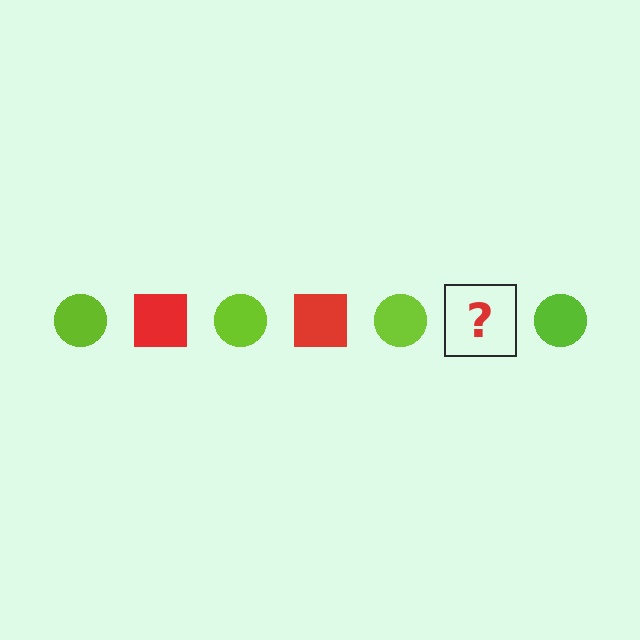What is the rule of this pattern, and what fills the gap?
The rule is that the pattern alternates between lime circle and red square. The gap should be filled with a red square.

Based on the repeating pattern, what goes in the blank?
The blank should be a red square.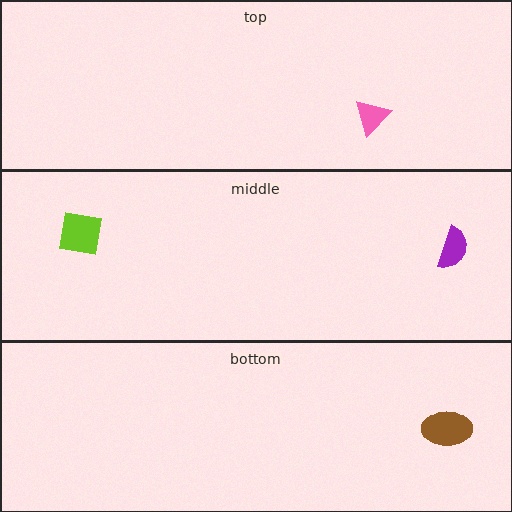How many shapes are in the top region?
1.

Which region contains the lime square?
The middle region.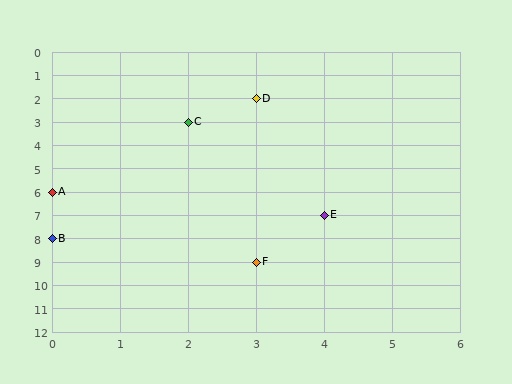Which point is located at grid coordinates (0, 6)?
Point A is at (0, 6).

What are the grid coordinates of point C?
Point C is at grid coordinates (2, 3).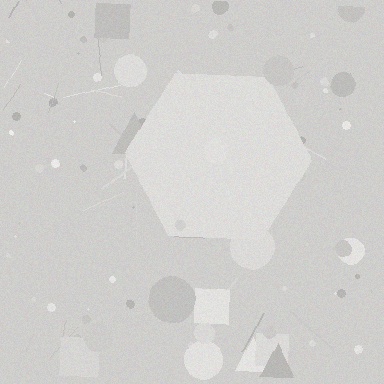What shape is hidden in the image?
A hexagon is hidden in the image.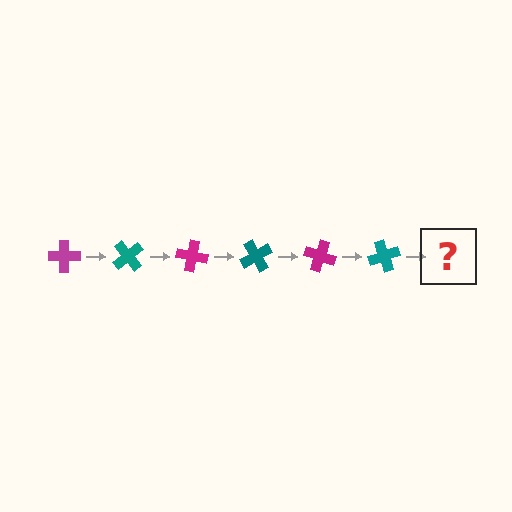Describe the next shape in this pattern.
It should be a magenta cross, rotated 300 degrees from the start.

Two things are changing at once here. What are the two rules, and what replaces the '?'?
The two rules are that it rotates 50 degrees each step and the color cycles through magenta and teal. The '?' should be a magenta cross, rotated 300 degrees from the start.